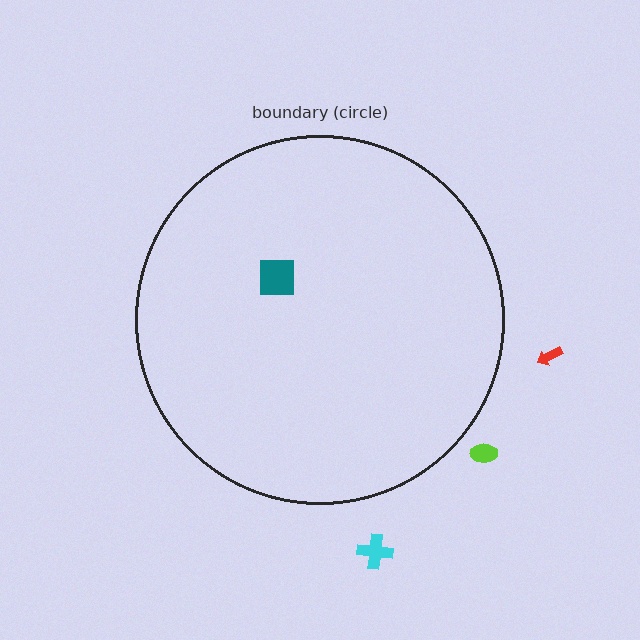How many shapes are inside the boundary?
1 inside, 3 outside.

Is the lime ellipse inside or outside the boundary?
Outside.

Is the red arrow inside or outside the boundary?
Outside.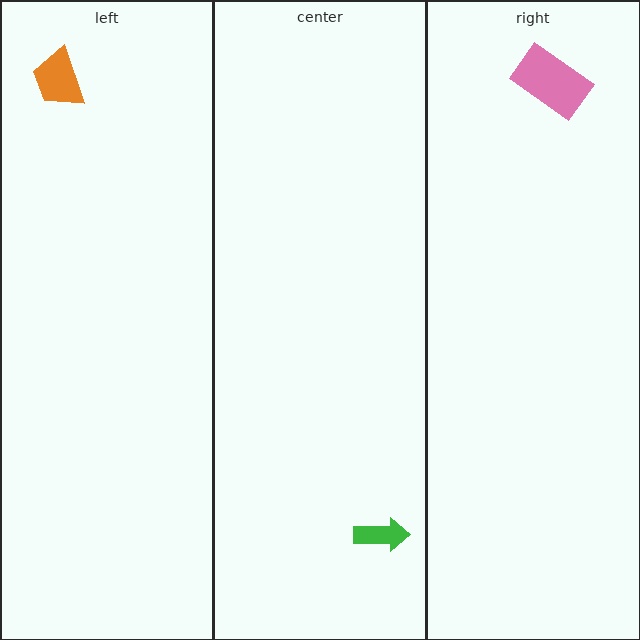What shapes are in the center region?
The green arrow.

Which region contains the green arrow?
The center region.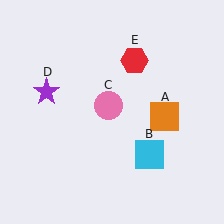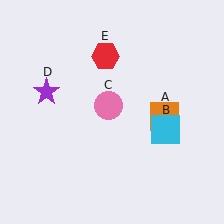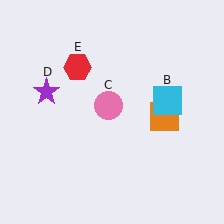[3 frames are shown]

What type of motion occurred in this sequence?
The cyan square (object B), red hexagon (object E) rotated counterclockwise around the center of the scene.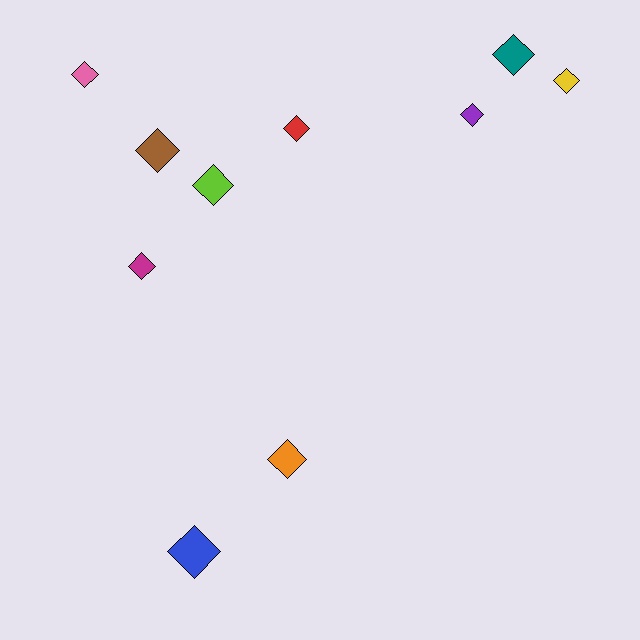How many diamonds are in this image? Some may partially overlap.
There are 10 diamonds.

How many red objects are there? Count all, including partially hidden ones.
There is 1 red object.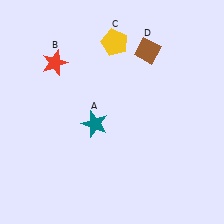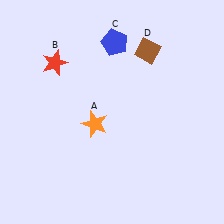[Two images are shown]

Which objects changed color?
A changed from teal to orange. C changed from yellow to blue.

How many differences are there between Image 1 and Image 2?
There are 2 differences between the two images.